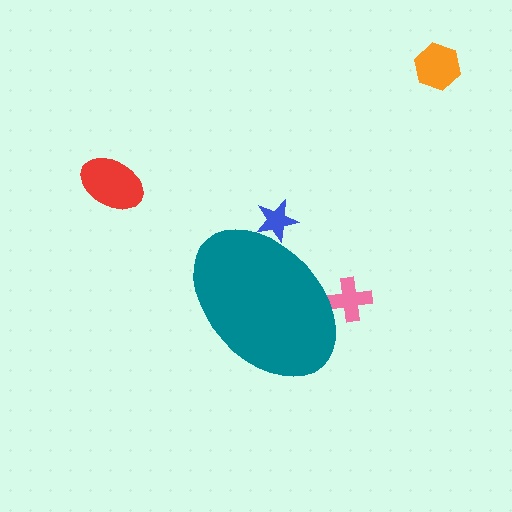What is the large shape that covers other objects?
A teal ellipse.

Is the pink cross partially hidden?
Yes, the pink cross is partially hidden behind the teal ellipse.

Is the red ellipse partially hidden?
No, the red ellipse is fully visible.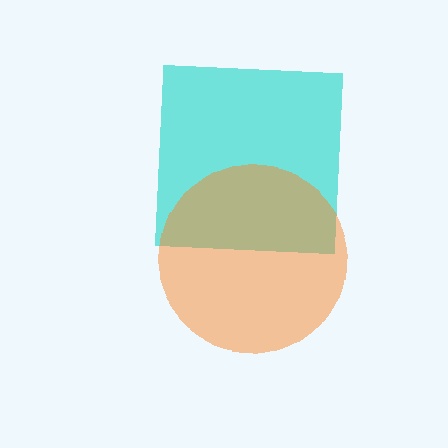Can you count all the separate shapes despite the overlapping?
Yes, there are 2 separate shapes.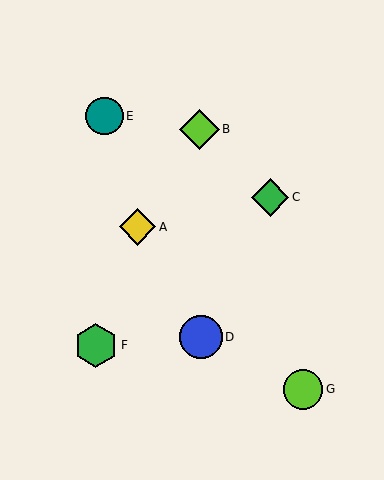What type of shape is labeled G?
Shape G is a lime circle.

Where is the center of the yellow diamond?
The center of the yellow diamond is at (138, 227).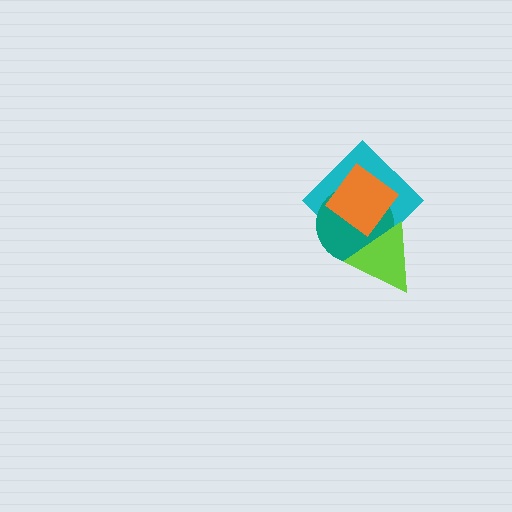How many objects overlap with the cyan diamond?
3 objects overlap with the cyan diamond.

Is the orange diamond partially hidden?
No, no other shape covers it.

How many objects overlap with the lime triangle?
2 objects overlap with the lime triangle.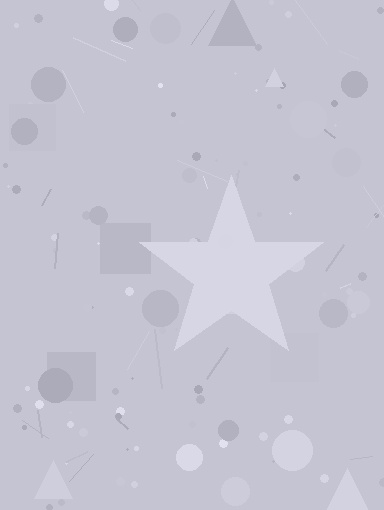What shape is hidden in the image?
A star is hidden in the image.